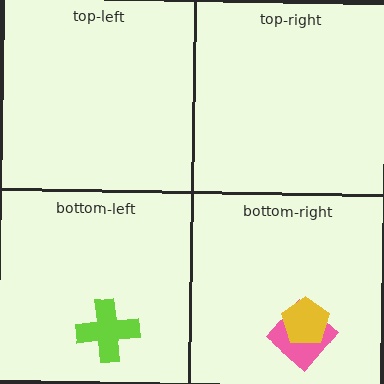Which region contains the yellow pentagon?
The bottom-right region.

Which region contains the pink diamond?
The bottom-right region.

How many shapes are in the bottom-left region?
1.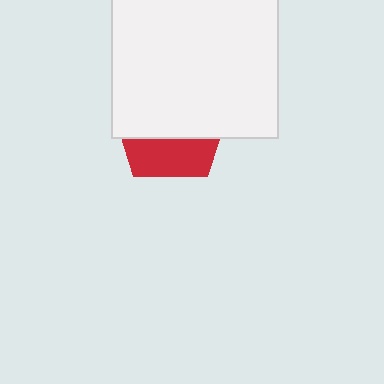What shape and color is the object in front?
The object in front is a white square.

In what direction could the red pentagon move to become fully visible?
The red pentagon could move down. That would shift it out from behind the white square entirely.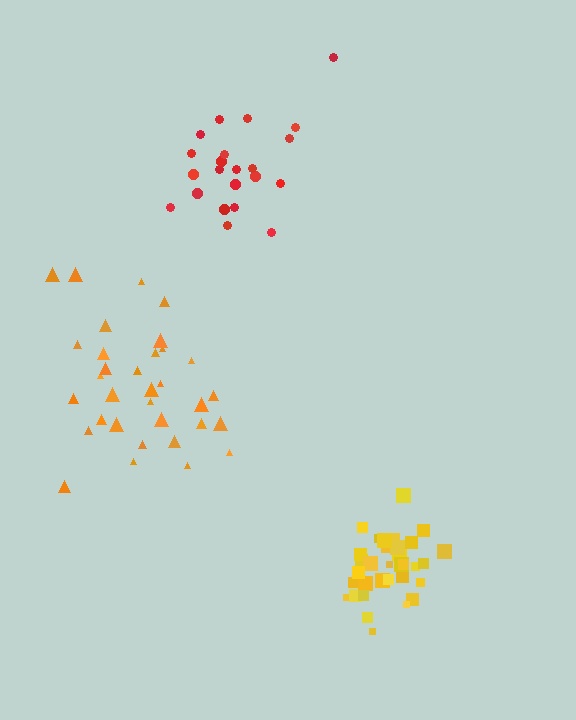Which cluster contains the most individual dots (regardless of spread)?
Orange (33).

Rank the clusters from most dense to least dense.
yellow, red, orange.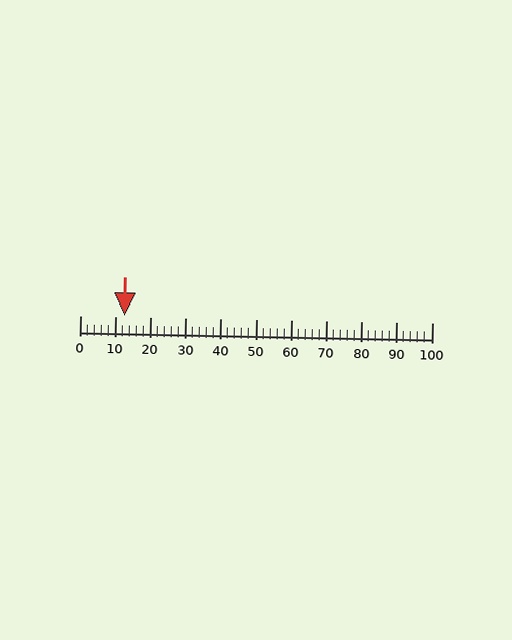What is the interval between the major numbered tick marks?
The major tick marks are spaced 10 units apart.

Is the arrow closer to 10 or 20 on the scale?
The arrow is closer to 10.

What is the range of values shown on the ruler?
The ruler shows values from 0 to 100.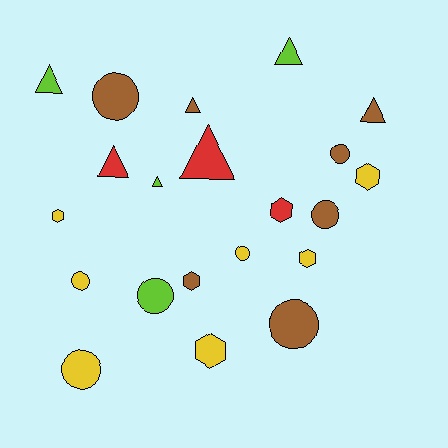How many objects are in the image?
There are 21 objects.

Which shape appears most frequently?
Circle, with 8 objects.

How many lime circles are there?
There is 1 lime circle.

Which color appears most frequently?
Yellow, with 7 objects.